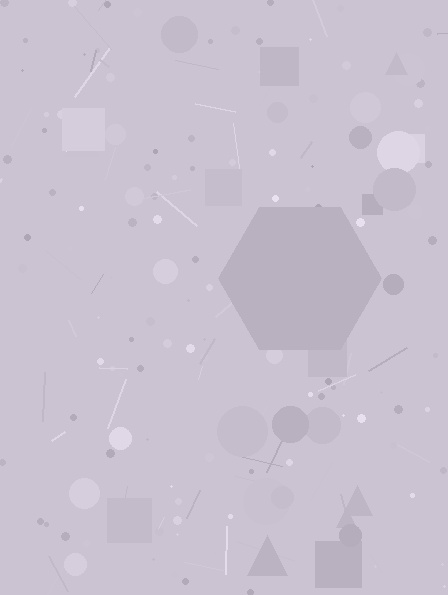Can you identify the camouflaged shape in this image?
The camouflaged shape is a hexagon.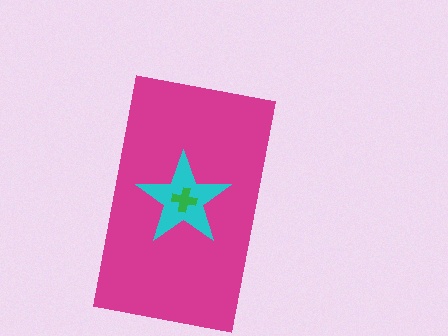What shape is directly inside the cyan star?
The green cross.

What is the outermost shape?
The magenta rectangle.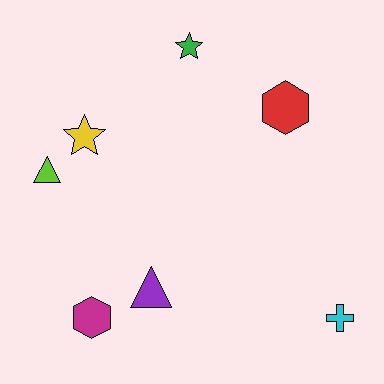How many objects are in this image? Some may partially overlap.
There are 7 objects.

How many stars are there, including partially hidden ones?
There are 2 stars.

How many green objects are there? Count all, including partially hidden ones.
There is 1 green object.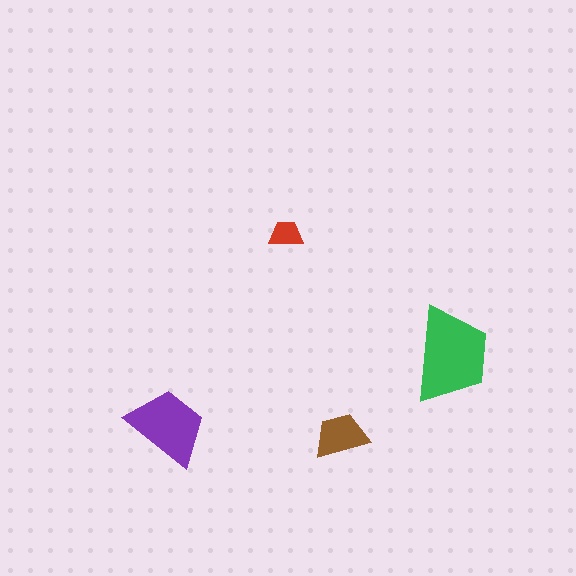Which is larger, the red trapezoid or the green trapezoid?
The green one.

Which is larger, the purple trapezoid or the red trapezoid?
The purple one.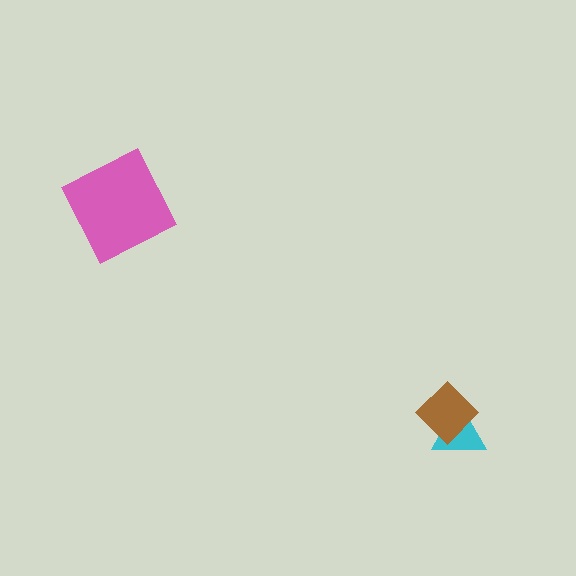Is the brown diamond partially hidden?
No, no other shape covers it.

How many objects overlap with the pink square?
0 objects overlap with the pink square.